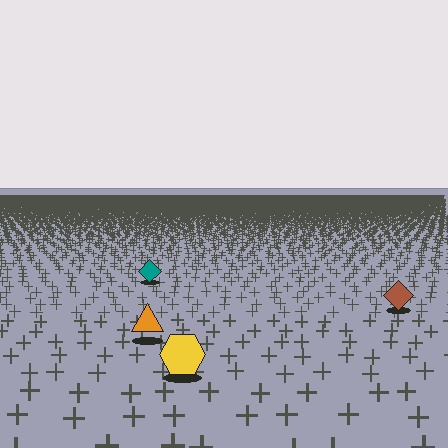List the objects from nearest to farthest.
From nearest to farthest: the yellow hexagon, the orange triangle, the brown diamond, the teal diamond.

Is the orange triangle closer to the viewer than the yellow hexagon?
No. The yellow hexagon is closer — you can tell from the texture gradient: the ground texture is coarser near it.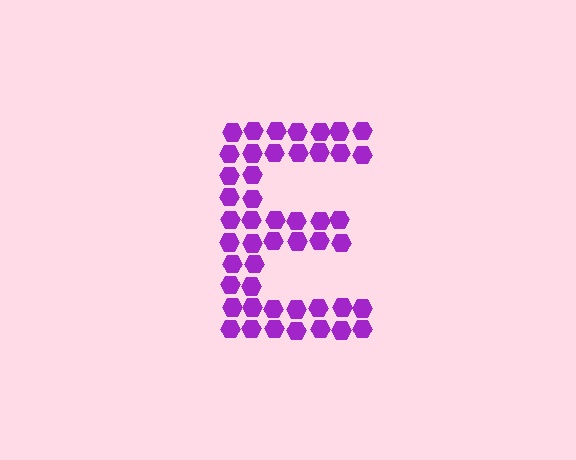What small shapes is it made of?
It is made of small hexagons.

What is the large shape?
The large shape is the letter E.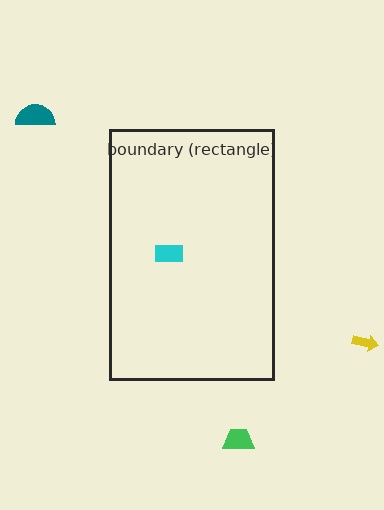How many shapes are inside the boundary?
1 inside, 3 outside.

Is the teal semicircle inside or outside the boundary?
Outside.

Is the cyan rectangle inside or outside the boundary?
Inside.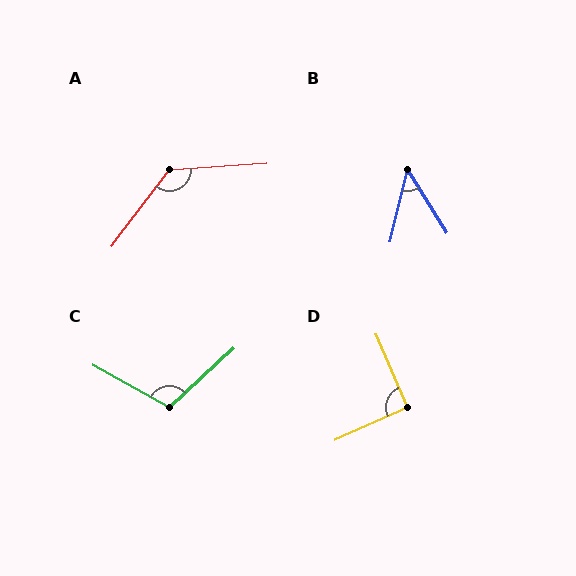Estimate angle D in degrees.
Approximately 91 degrees.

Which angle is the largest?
A, at approximately 131 degrees.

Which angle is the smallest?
B, at approximately 45 degrees.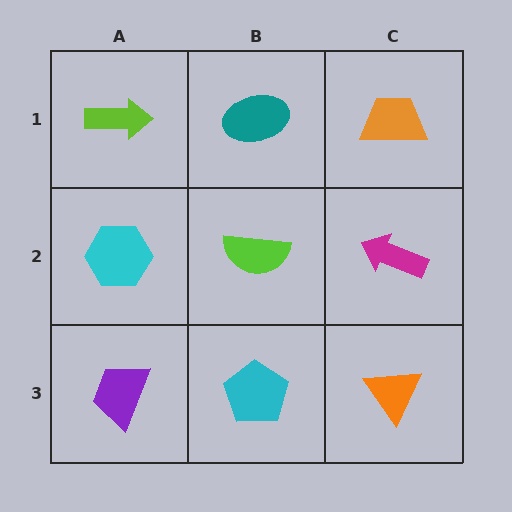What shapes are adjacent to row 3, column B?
A lime semicircle (row 2, column B), a purple trapezoid (row 3, column A), an orange triangle (row 3, column C).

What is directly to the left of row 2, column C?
A lime semicircle.